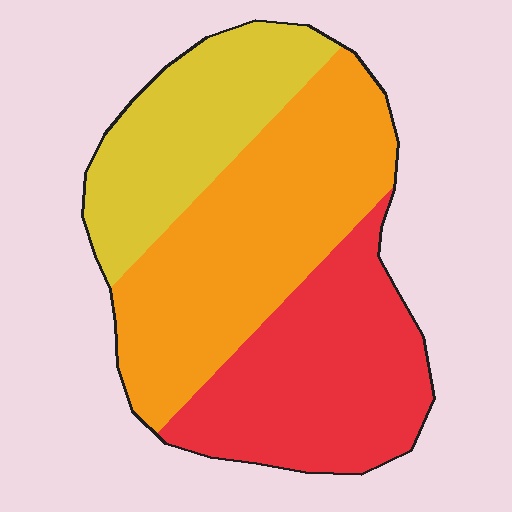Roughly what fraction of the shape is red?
Red covers about 35% of the shape.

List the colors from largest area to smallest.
From largest to smallest: orange, red, yellow.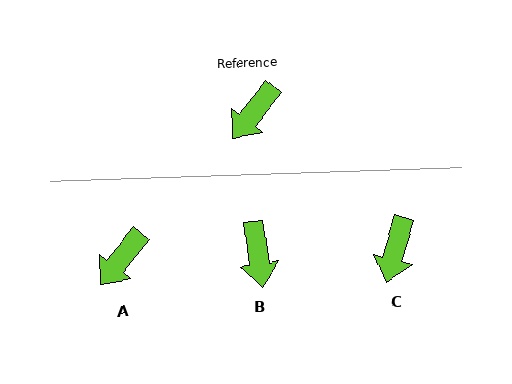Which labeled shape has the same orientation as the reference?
A.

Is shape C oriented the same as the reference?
No, it is off by about 23 degrees.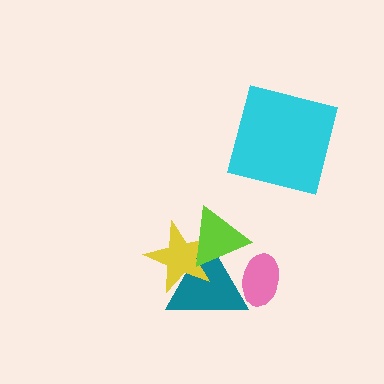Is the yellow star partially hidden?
Yes, it is partially covered by another shape.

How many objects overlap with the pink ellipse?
1 object overlaps with the pink ellipse.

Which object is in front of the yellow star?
The lime triangle is in front of the yellow star.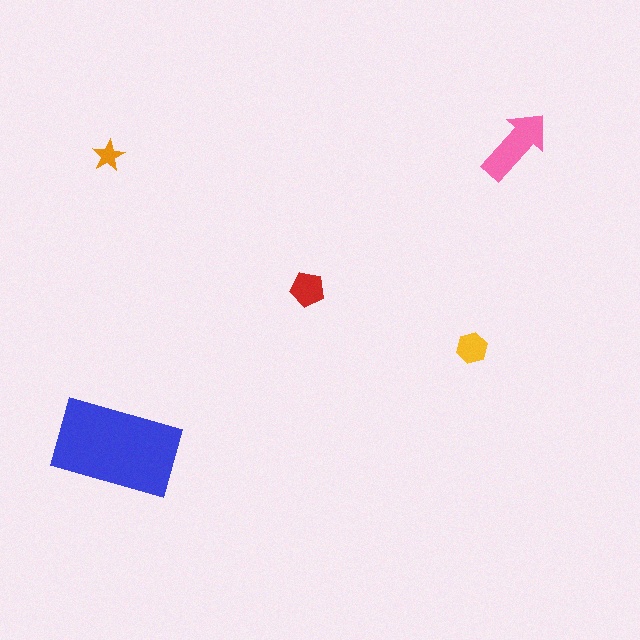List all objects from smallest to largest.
The orange star, the yellow hexagon, the red pentagon, the pink arrow, the blue rectangle.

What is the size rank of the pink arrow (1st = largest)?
2nd.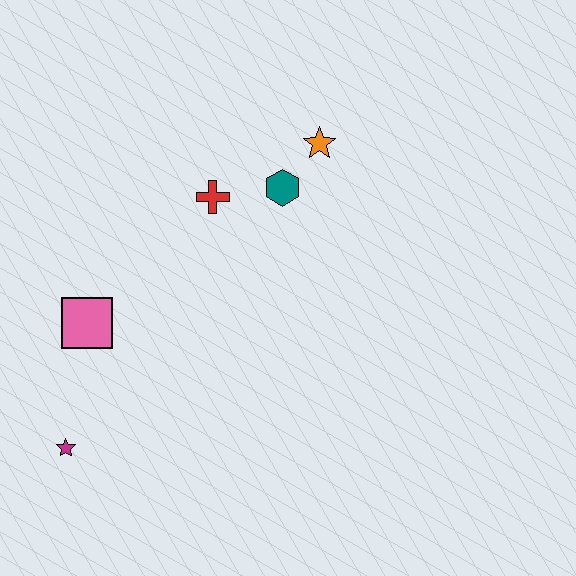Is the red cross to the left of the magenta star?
No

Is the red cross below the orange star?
Yes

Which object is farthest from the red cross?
The magenta star is farthest from the red cross.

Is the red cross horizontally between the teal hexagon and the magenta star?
Yes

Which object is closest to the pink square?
The magenta star is closest to the pink square.